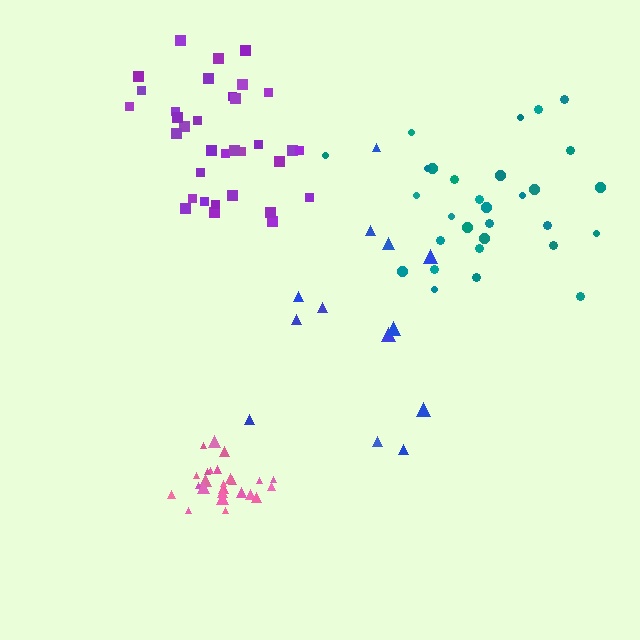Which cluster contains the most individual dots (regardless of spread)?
Purple (35).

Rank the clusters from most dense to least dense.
pink, purple, teal, blue.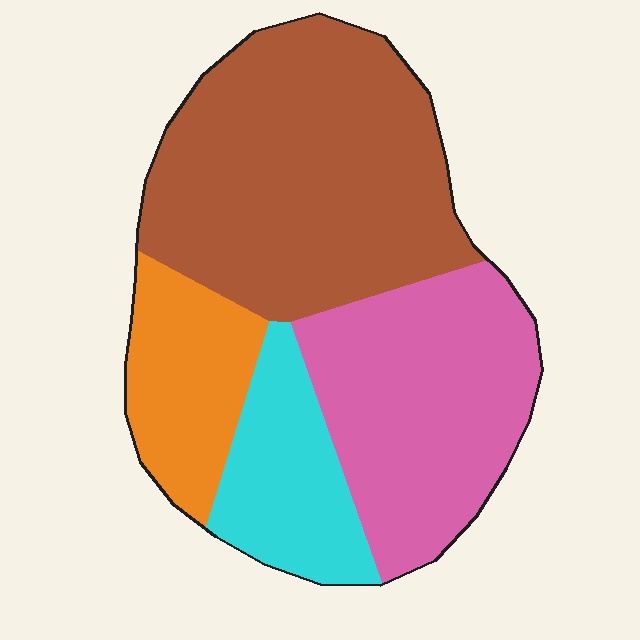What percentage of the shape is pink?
Pink takes up between a sixth and a third of the shape.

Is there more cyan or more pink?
Pink.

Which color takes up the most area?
Brown, at roughly 40%.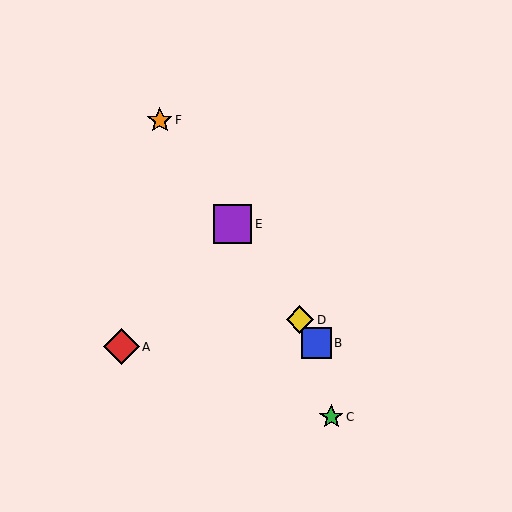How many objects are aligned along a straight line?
4 objects (B, D, E, F) are aligned along a straight line.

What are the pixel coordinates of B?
Object B is at (316, 343).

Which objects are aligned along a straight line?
Objects B, D, E, F are aligned along a straight line.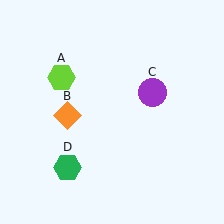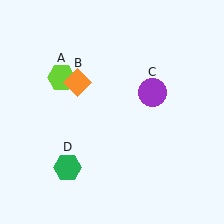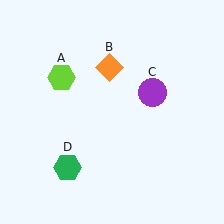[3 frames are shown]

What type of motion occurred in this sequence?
The orange diamond (object B) rotated clockwise around the center of the scene.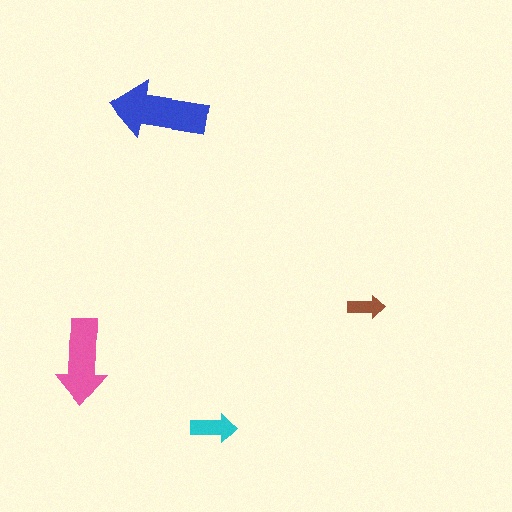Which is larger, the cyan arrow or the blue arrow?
The blue one.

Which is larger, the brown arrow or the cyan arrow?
The cyan one.